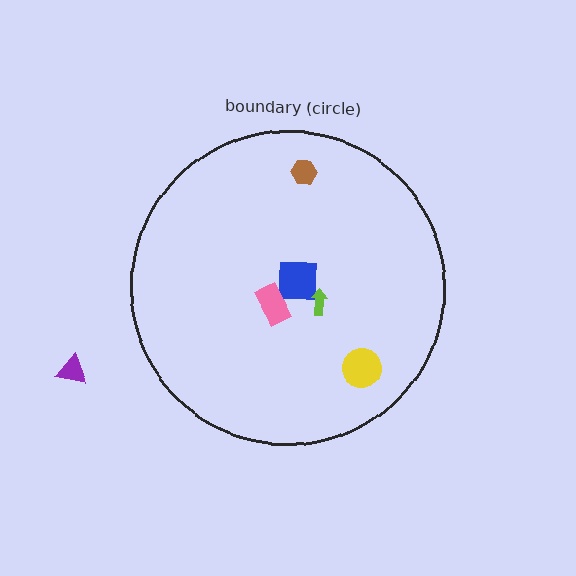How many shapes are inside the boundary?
5 inside, 1 outside.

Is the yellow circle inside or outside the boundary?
Inside.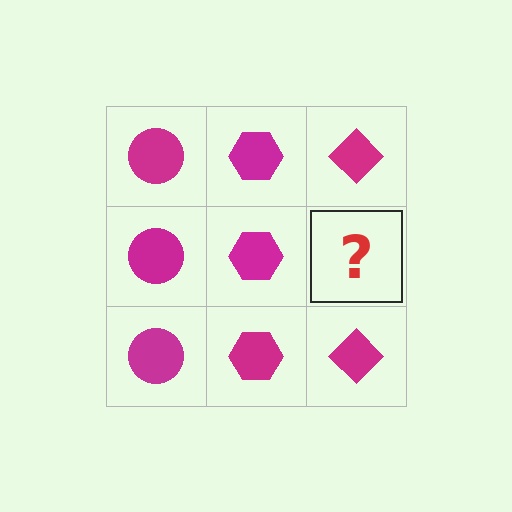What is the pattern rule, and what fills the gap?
The rule is that each column has a consistent shape. The gap should be filled with a magenta diamond.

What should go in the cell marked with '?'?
The missing cell should contain a magenta diamond.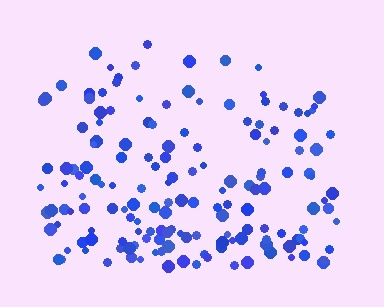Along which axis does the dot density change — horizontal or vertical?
Vertical.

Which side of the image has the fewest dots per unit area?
The top.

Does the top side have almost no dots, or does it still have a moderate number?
Still a moderate number, just noticeably fewer than the bottom.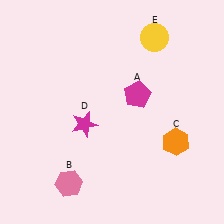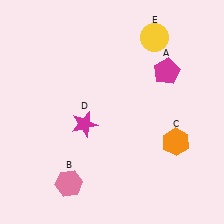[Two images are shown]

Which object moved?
The magenta pentagon (A) moved right.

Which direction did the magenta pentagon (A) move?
The magenta pentagon (A) moved right.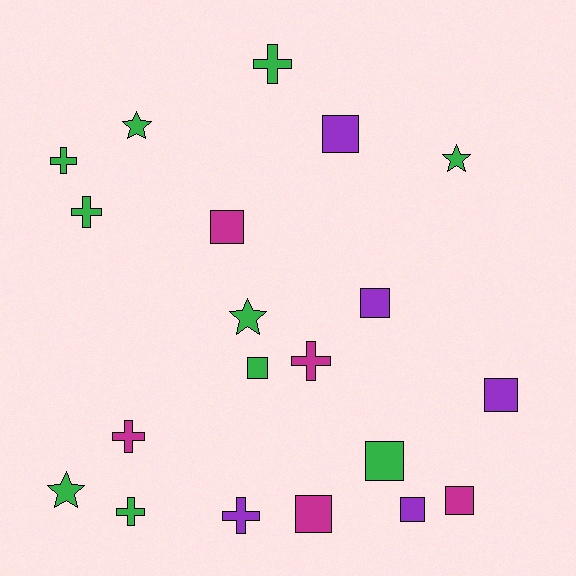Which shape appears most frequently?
Square, with 9 objects.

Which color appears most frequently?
Green, with 10 objects.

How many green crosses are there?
There are 4 green crosses.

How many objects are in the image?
There are 20 objects.